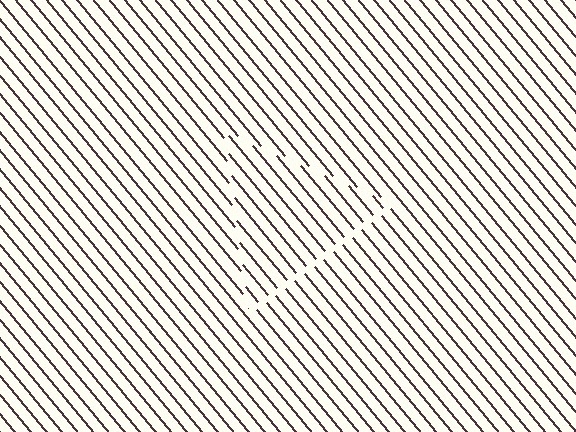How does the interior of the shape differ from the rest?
The interior of the shape contains the same grating, shifted by half a period — the contour is defined by the phase discontinuity where line-ends from the inner and outer gratings abut.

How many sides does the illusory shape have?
3 sides — the line-ends trace a triangle.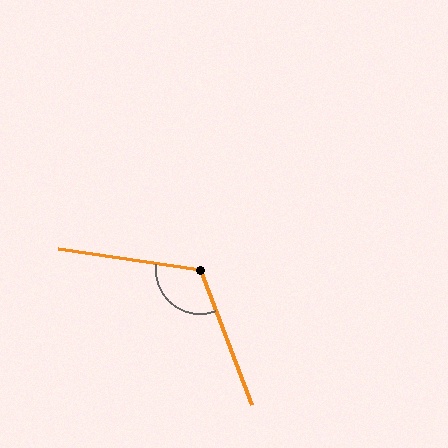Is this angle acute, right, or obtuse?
It is obtuse.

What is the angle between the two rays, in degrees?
Approximately 119 degrees.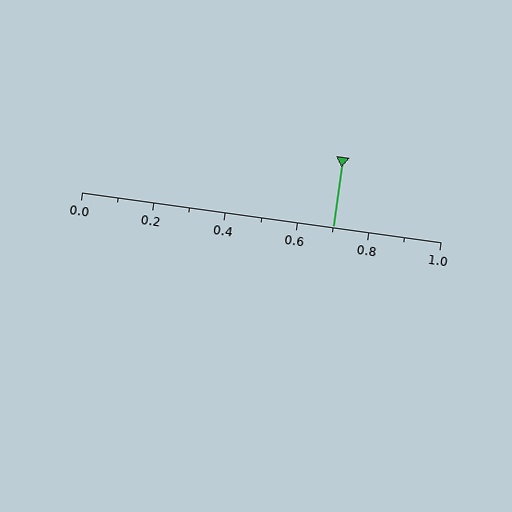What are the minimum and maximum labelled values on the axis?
The axis runs from 0.0 to 1.0.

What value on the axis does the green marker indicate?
The marker indicates approximately 0.7.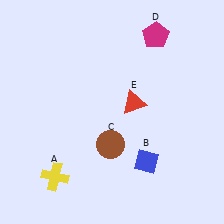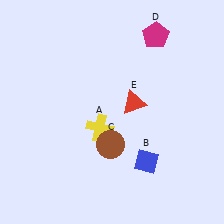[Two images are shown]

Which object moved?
The yellow cross (A) moved up.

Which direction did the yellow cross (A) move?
The yellow cross (A) moved up.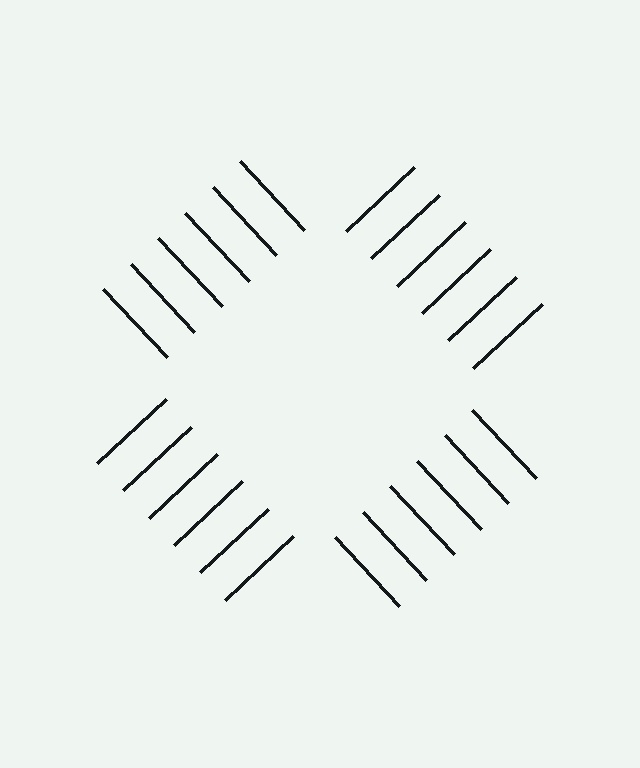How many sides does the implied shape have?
4 sides — the line-ends trace a square.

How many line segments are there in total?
24 — 6 along each of the 4 edges.